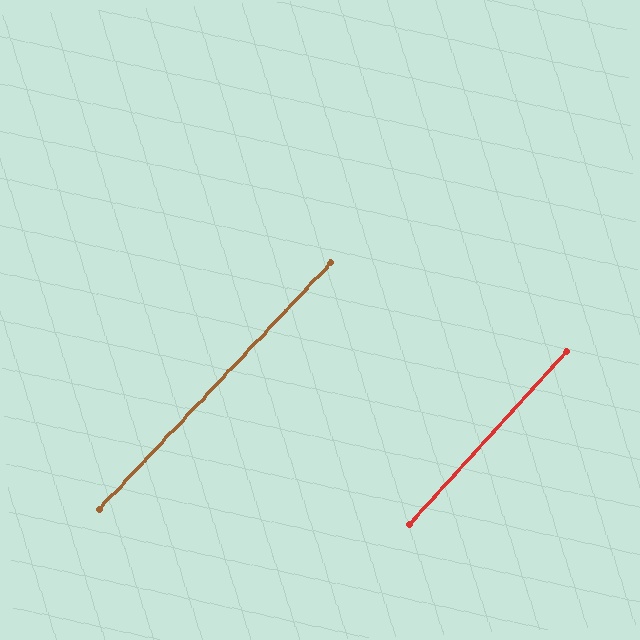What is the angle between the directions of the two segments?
Approximately 1 degree.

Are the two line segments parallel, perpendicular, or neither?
Parallel — their directions differ by only 1.2°.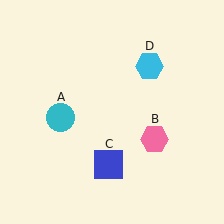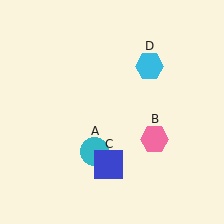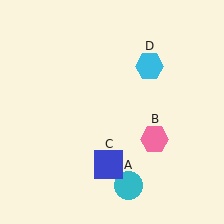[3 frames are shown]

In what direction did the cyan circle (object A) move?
The cyan circle (object A) moved down and to the right.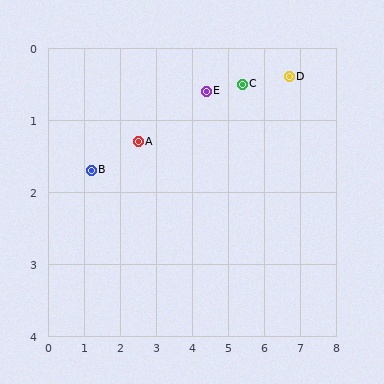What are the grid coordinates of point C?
Point C is at approximately (5.4, 0.5).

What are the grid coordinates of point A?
Point A is at approximately (2.5, 1.3).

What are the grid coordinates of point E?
Point E is at approximately (4.4, 0.6).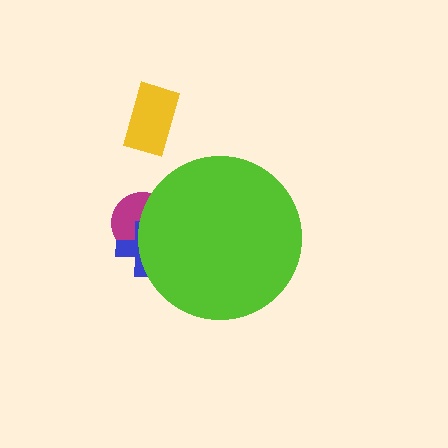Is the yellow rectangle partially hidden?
No, the yellow rectangle is fully visible.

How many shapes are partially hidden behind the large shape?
2 shapes are partially hidden.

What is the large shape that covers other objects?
A lime circle.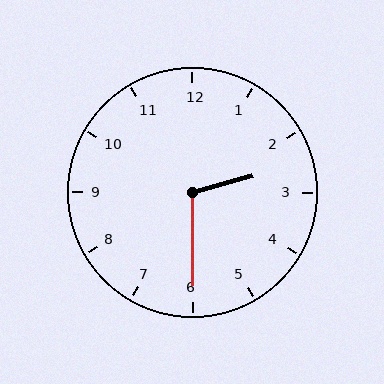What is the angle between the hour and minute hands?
Approximately 105 degrees.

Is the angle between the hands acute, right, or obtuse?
It is obtuse.